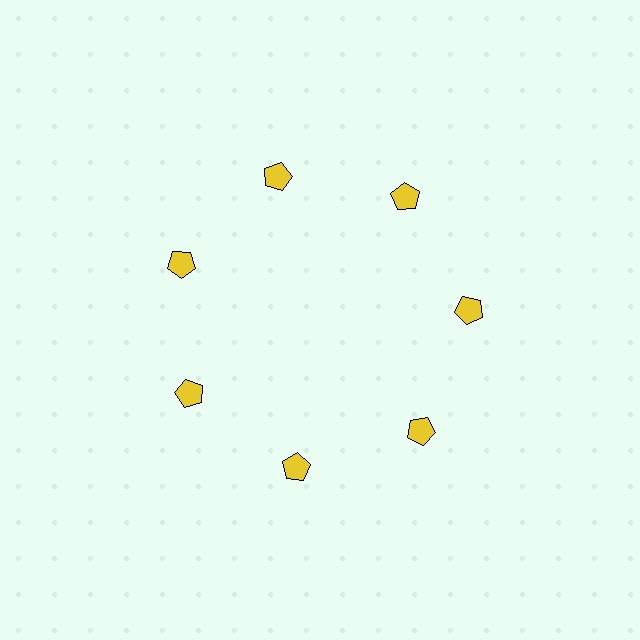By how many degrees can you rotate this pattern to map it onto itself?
The pattern maps onto itself every 51 degrees of rotation.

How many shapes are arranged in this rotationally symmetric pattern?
There are 7 shapes, arranged in 7 groups of 1.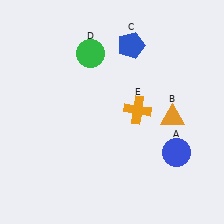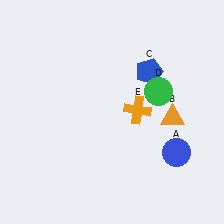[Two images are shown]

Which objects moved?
The objects that moved are: the blue pentagon (C), the green circle (D).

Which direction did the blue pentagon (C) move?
The blue pentagon (C) moved down.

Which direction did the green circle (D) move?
The green circle (D) moved right.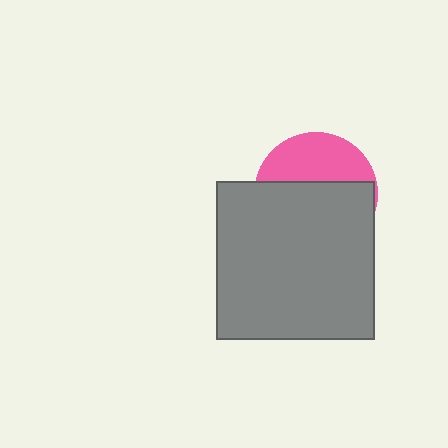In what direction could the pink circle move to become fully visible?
The pink circle could move up. That would shift it out from behind the gray rectangle entirely.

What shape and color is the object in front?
The object in front is a gray rectangle.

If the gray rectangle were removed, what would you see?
You would see the complete pink circle.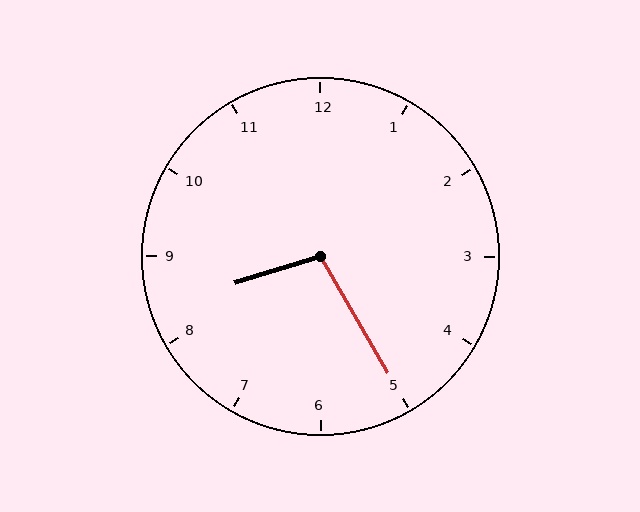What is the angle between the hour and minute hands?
Approximately 102 degrees.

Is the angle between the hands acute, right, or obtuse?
It is obtuse.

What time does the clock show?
8:25.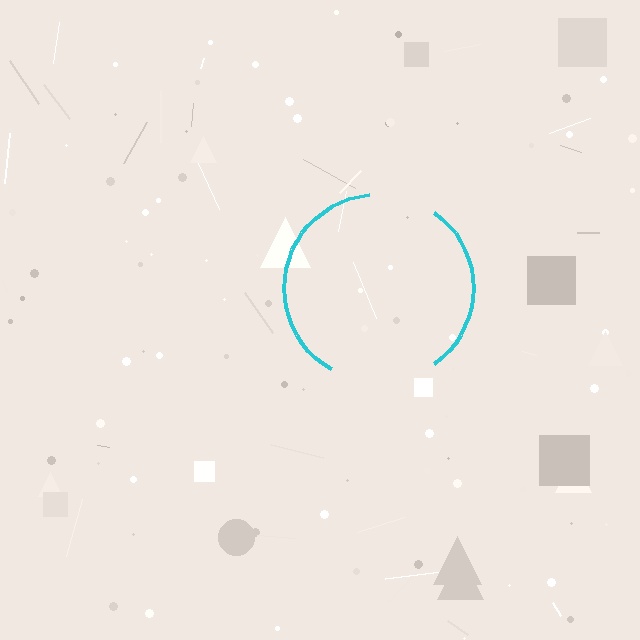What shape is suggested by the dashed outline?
The dashed outline suggests a circle.